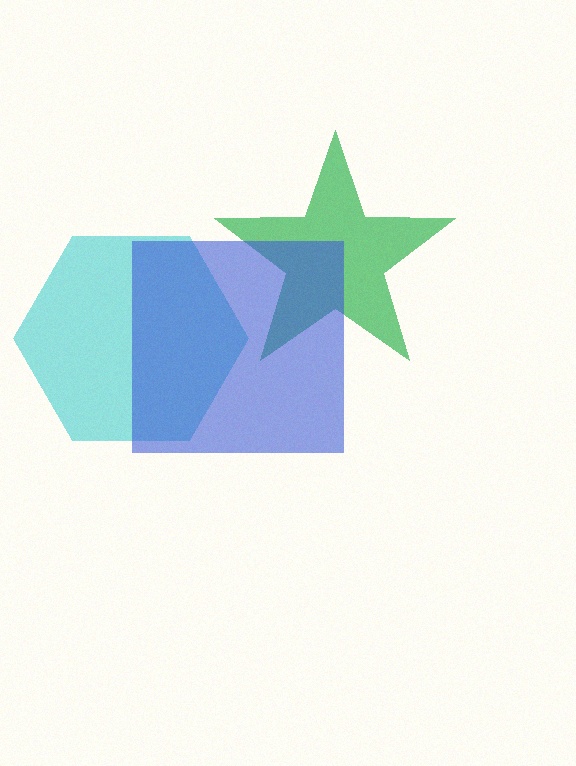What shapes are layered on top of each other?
The layered shapes are: a cyan hexagon, a green star, a blue square.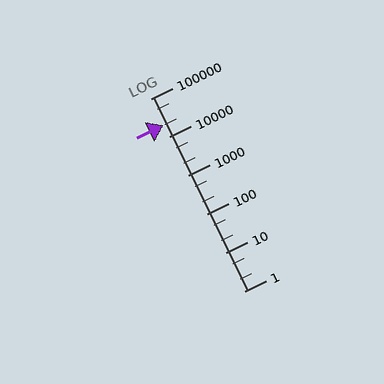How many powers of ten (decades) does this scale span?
The scale spans 5 decades, from 1 to 100000.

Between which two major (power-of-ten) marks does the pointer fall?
The pointer is between 10000 and 100000.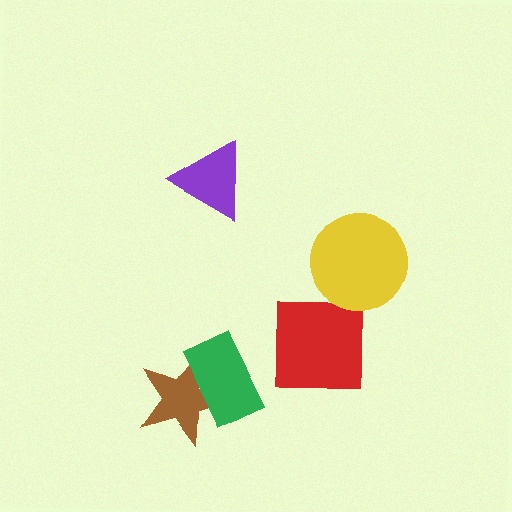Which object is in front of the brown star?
The green rectangle is in front of the brown star.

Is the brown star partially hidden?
Yes, it is partially covered by another shape.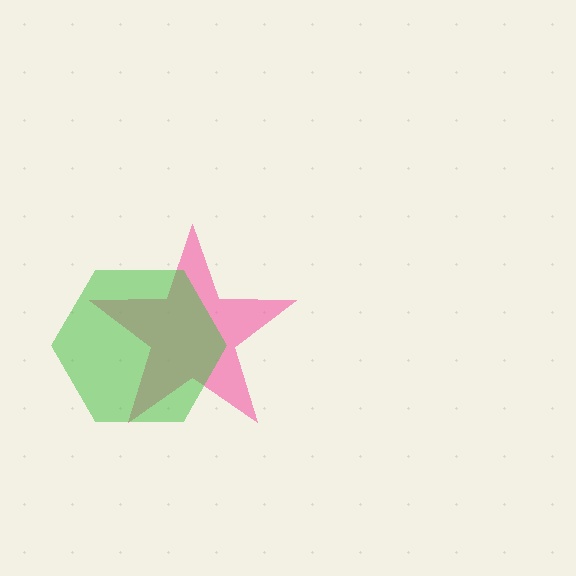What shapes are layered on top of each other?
The layered shapes are: a pink star, a green hexagon.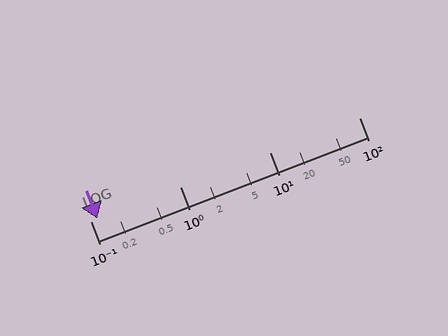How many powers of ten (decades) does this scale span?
The scale spans 3 decades, from 0.1 to 100.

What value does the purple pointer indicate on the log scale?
The pointer indicates approximately 0.12.